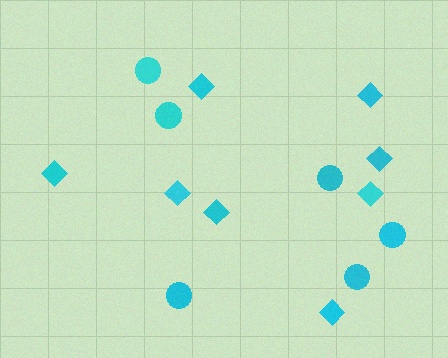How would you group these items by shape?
There are 2 groups: one group of circles (6) and one group of diamonds (8).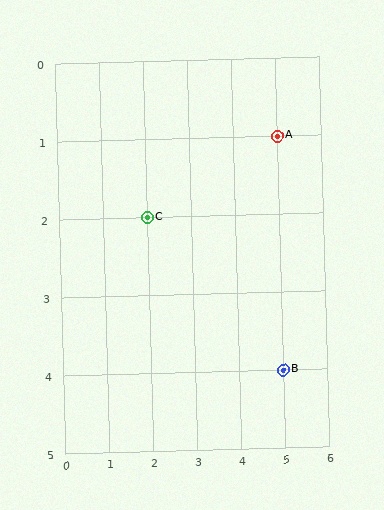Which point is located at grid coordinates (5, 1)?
Point A is at (5, 1).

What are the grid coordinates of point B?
Point B is at grid coordinates (5, 4).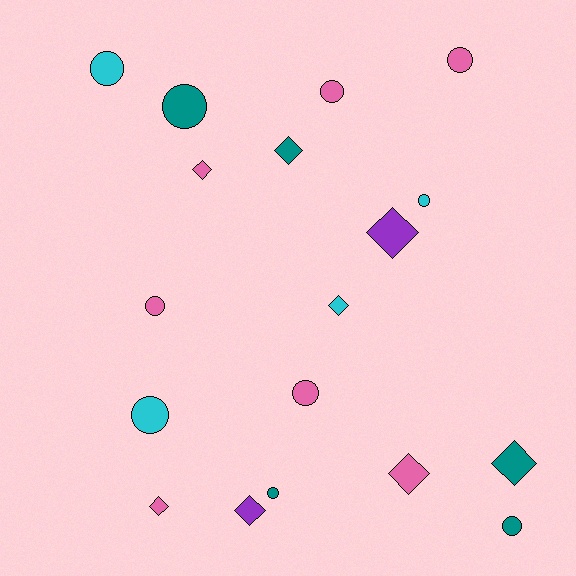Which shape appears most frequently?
Circle, with 10 objects.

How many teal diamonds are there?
There are 2 teal diamonds.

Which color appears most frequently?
Pink, with 7 objects.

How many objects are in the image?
There are 18 objects.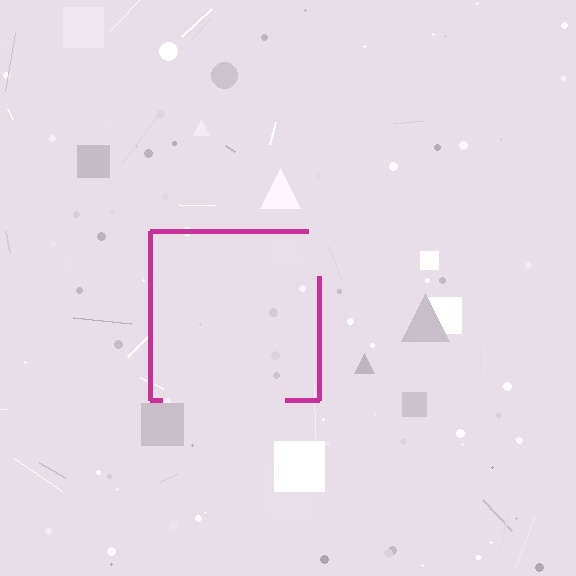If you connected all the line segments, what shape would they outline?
They would outline a square.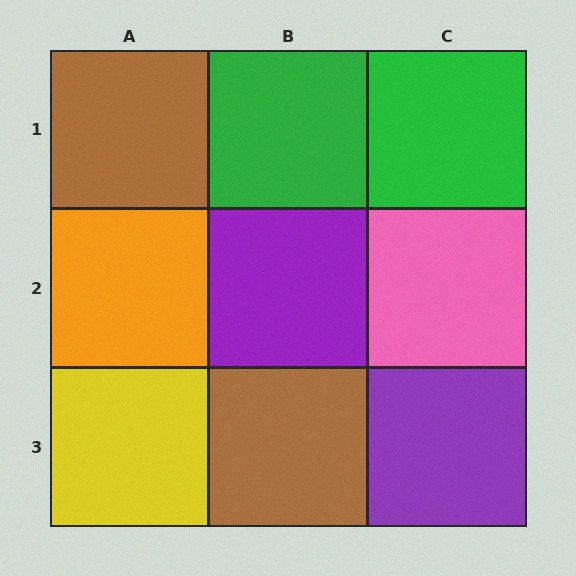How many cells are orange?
1 cell is orange.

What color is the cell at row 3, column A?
Yellow.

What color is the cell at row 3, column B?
Brown.